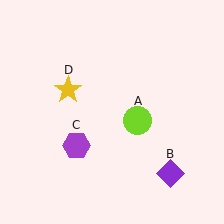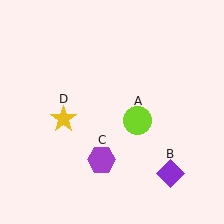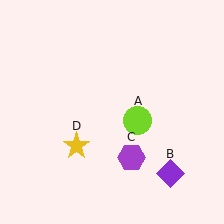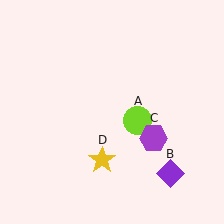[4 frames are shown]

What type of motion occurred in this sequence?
The purple hexagon (object C), yellow star (object D) rotated counterclockwise around the center of the scene.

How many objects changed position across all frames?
2 objects changed position: purple hexagon (object C), yellow star (object D).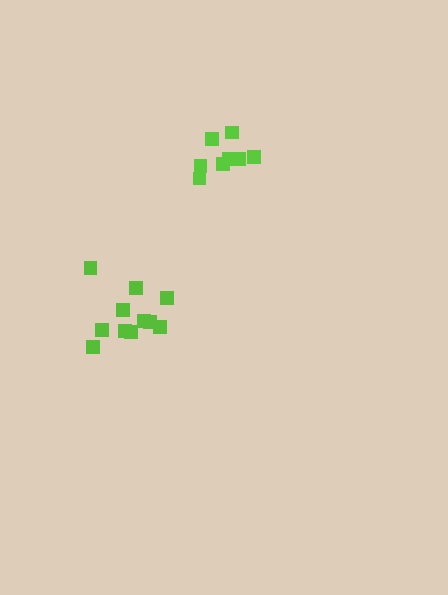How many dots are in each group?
Group 1: 11 dots, Group 2: 8 dots (19 total).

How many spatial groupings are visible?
There are 2 spatial groupings.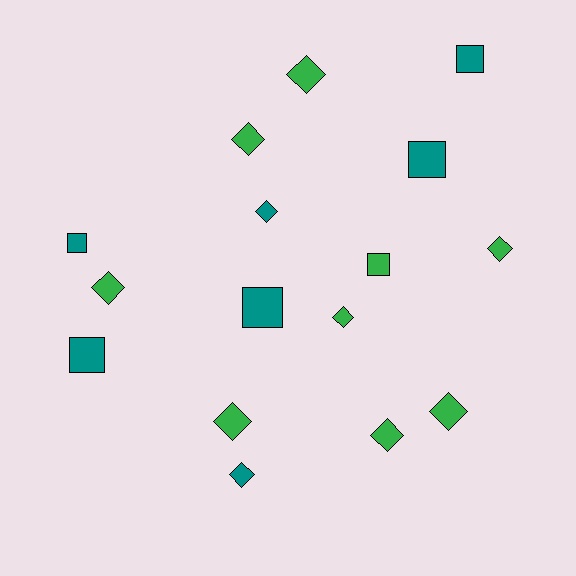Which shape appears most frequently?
Diamond, with 10 objects.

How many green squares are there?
There is 1 green square.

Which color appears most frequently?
Green, with 9 objects.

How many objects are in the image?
There are 16 objects.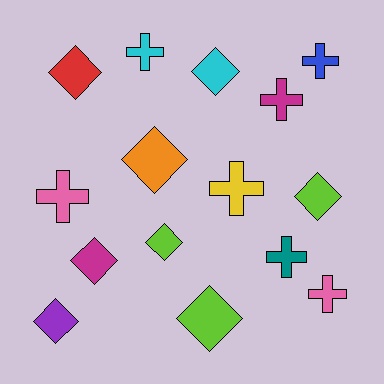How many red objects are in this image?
There is 1 red object.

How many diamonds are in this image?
There are 8 diamonds.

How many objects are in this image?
There are 15 objects.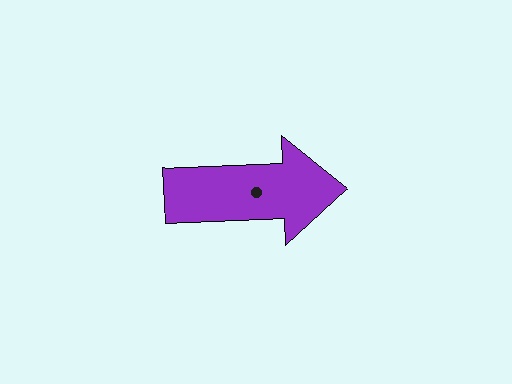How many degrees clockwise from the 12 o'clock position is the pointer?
Approximately 88 degrees.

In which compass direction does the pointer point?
East.